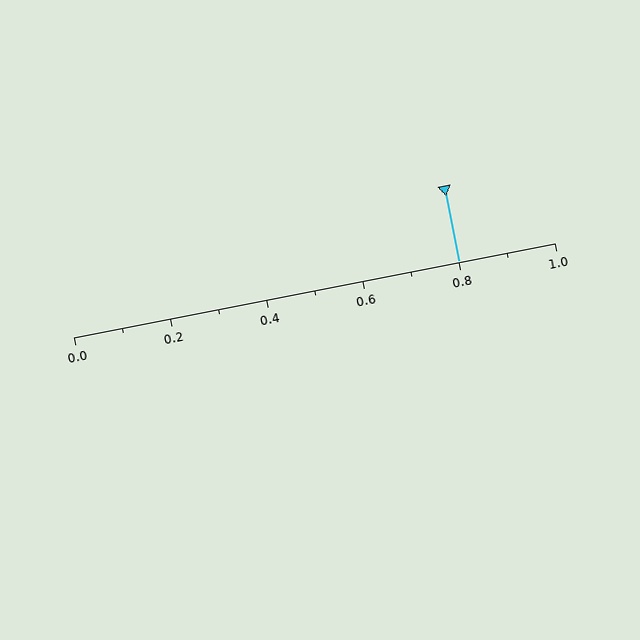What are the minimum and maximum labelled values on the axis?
The axis runs from 0.0 to 1.0.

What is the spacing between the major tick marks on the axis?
The major ticks are spaced 0.2 apart.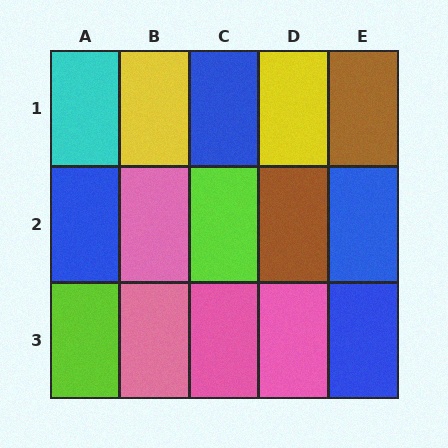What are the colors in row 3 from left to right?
Lime, pink, pink, pink, blue.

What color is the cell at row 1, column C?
Blue.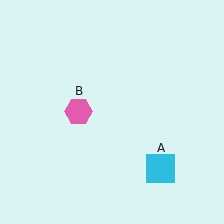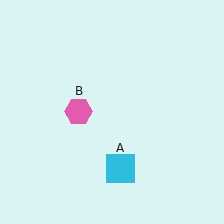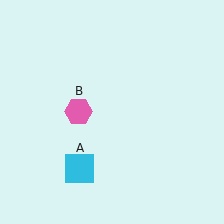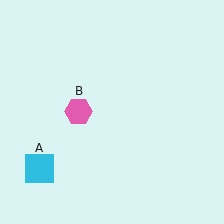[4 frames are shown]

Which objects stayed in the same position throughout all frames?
Pink hexagon (object B) remained stationary.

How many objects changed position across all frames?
1 object changed position: cyan square (object A).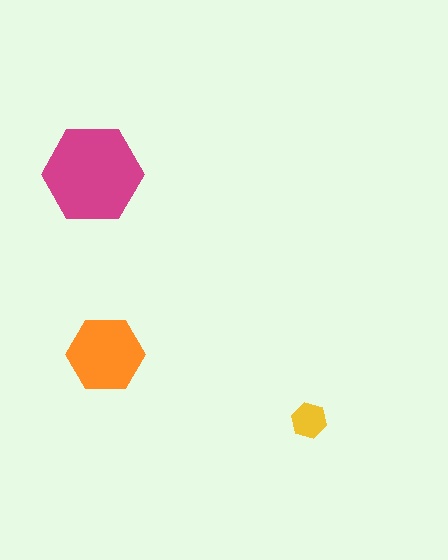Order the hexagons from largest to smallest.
the magenta one, the orange one, the yellow one.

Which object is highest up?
The magenta hexagon is topmost.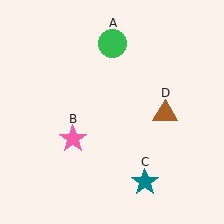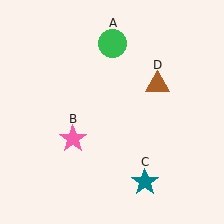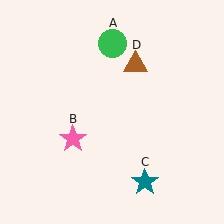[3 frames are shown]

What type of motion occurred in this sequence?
The brown triangle (object D) rotated counterclockwise around the center of the scene.